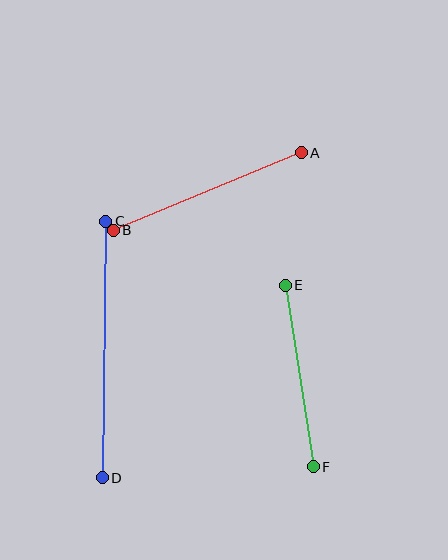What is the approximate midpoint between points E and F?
The midpoint is at approximately (299, 376) pixels.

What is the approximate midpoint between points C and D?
The midpoint is at approximately (104, 349) pixels.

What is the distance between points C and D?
The distance is approximately 257 pixels.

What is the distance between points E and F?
The distance is approximately 184 pixels.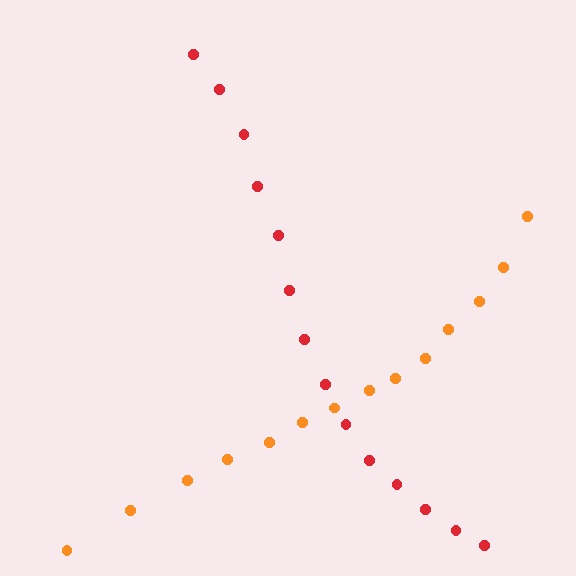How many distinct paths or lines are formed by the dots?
There are 2 distinct paths.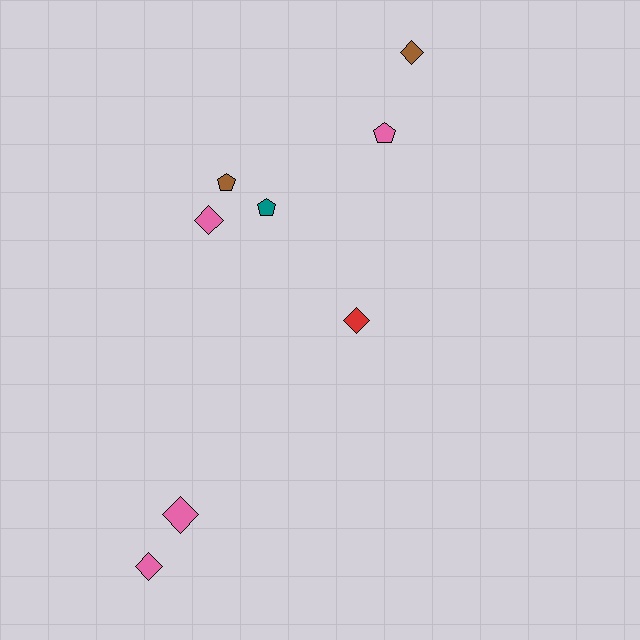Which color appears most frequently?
Pink, with 4 objects.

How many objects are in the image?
There are 8 objects.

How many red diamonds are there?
There is 1 red diamond.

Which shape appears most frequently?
Diamond, with 5 objects.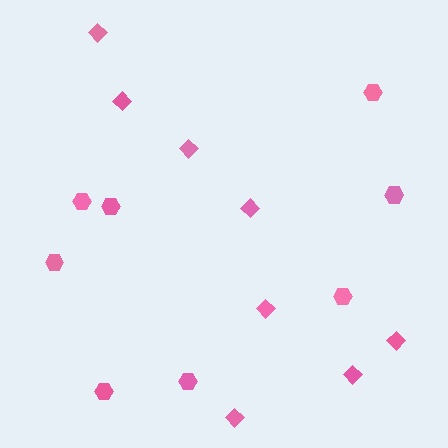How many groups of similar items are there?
There are 2 groups: one group of diamonds (8) and one group of hexagons (8).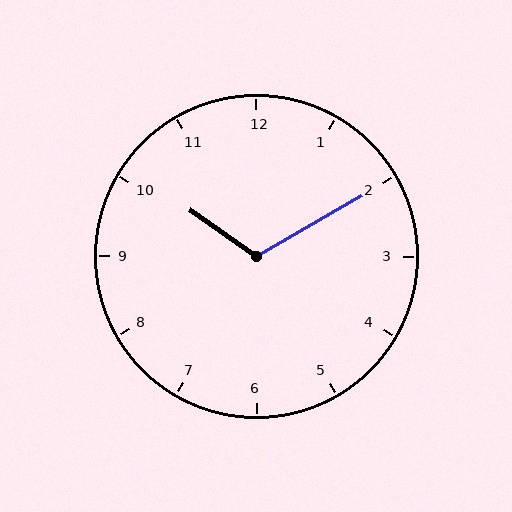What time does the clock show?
10:10.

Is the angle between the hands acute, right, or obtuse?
It is obtuse.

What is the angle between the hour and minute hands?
Approximately 115 degrees.